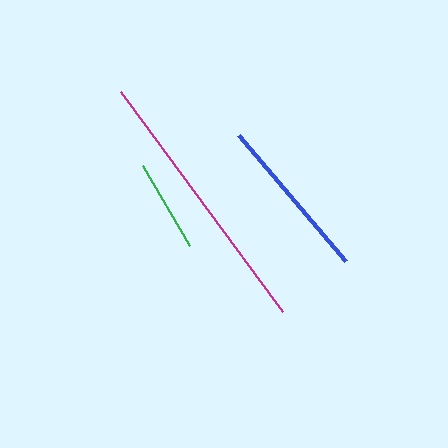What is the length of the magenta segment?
The magenta segment is approximately 273 pixels long.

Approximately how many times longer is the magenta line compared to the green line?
The magenta line is approximately 3.0 times the length of the green line.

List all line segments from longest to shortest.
From longest to shortest: magenta, blue, green.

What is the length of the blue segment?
The blue segment is approximately 165 pixels long.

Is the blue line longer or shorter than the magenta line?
The magenta line is longer than the blue line.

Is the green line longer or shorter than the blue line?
The blue line is longer than the green line.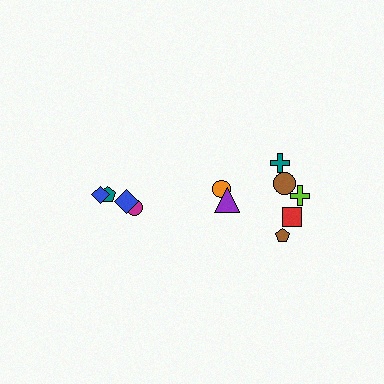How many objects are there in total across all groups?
There are 11 objects.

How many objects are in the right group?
There are 7 objects.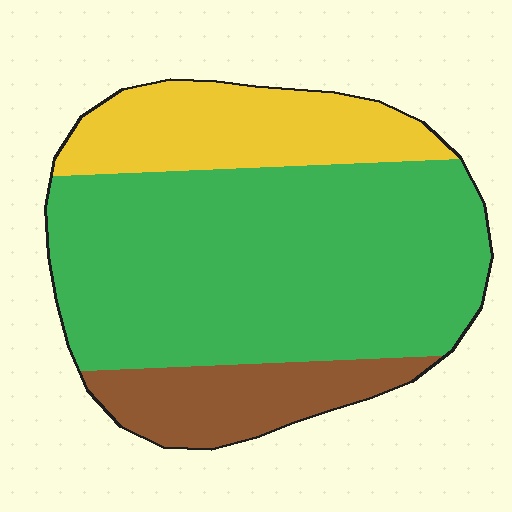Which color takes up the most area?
Green, at roughly 65%.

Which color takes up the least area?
Brown, at roughly 15%.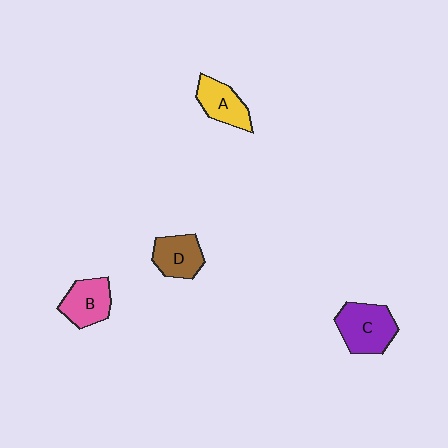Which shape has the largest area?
Shape C (purple).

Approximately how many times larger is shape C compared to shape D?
Approximately 1.3 times.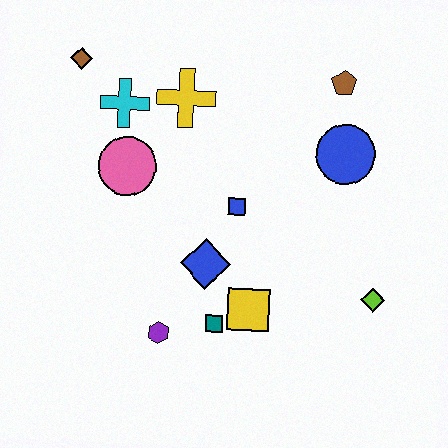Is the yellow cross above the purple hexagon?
Yes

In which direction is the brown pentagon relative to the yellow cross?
The brown pentagon is to the right of the yellow cross.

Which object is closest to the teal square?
The yellow square is closest to the teal square.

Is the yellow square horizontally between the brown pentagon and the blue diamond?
Yes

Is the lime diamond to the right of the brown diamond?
Yes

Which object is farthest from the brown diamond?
The lime diamond is farthest from the brown diamond.